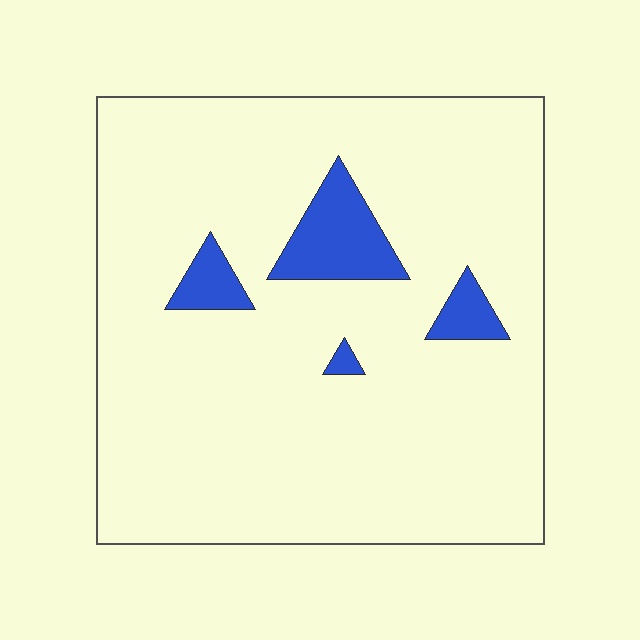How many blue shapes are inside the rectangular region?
4.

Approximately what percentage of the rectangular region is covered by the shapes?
Approximately 10%.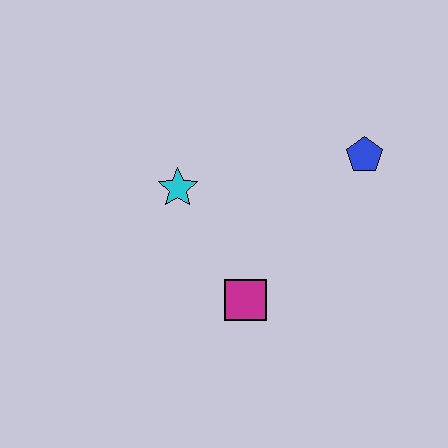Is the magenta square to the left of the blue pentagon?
Yes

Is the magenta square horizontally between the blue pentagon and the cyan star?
Yes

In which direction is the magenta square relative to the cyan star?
The magenta square is below the cyan star.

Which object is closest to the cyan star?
The magenta square is closest to the cyan star.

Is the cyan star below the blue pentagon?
Yes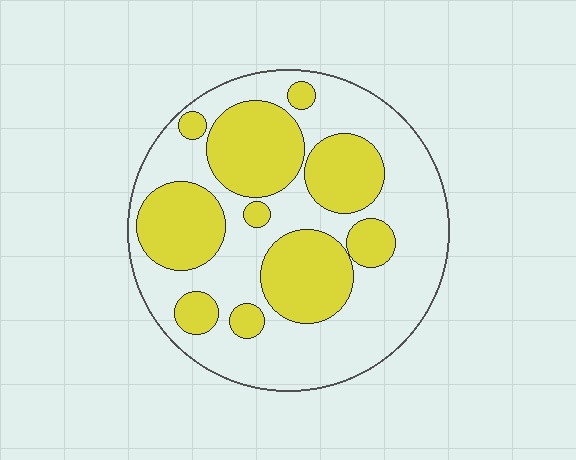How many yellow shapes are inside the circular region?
10.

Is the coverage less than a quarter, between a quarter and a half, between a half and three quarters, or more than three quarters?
Between a quarter and a half.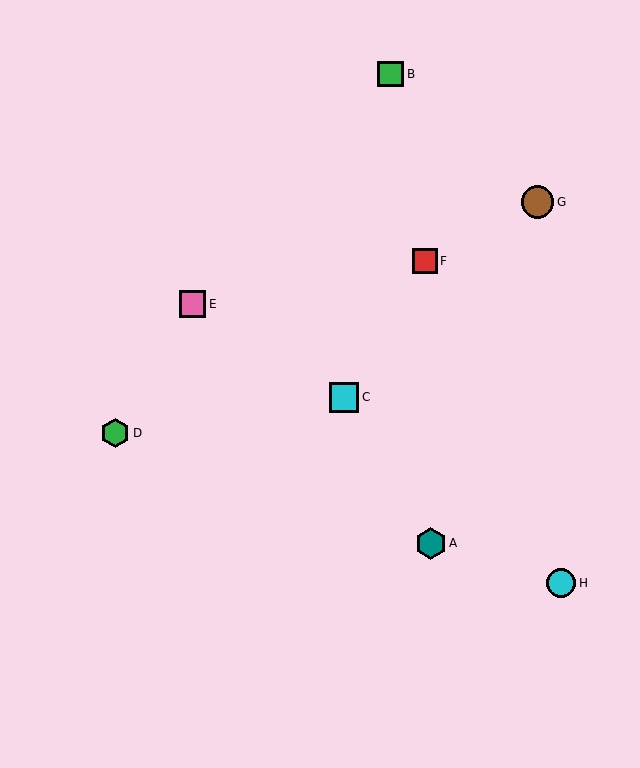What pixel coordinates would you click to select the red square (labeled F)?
Click at (425, 261) to select the red square F.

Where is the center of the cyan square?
The center of the cyan square is at (344, 398).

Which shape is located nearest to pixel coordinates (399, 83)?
The green square (labeled B) at (391, 74) is nearest to that location.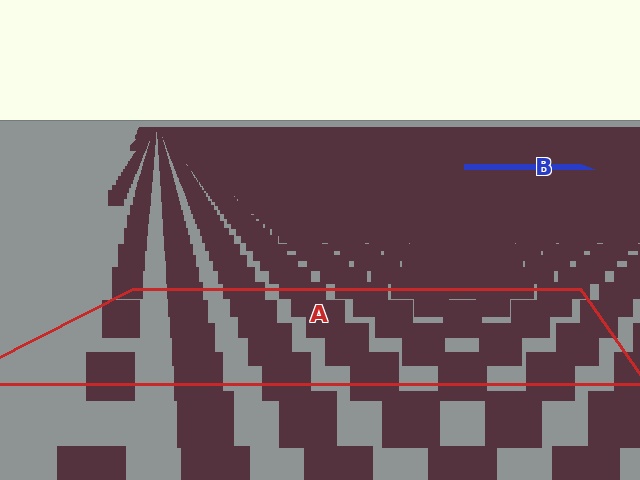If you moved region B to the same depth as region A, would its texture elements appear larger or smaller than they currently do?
They would appear larger. At a closer depth, the same texture elements are projected at a bigger on-screen size.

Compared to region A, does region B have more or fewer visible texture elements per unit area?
Region B has more texture elements per unit area — they are packed more densely because it is farther away.